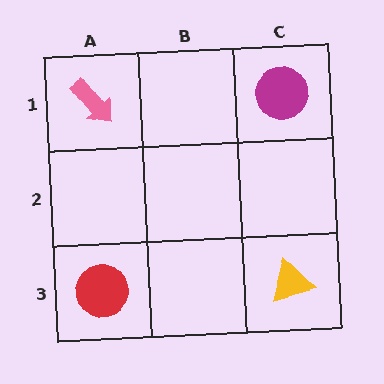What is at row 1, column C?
A magenta circle.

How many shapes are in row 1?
2 shapes.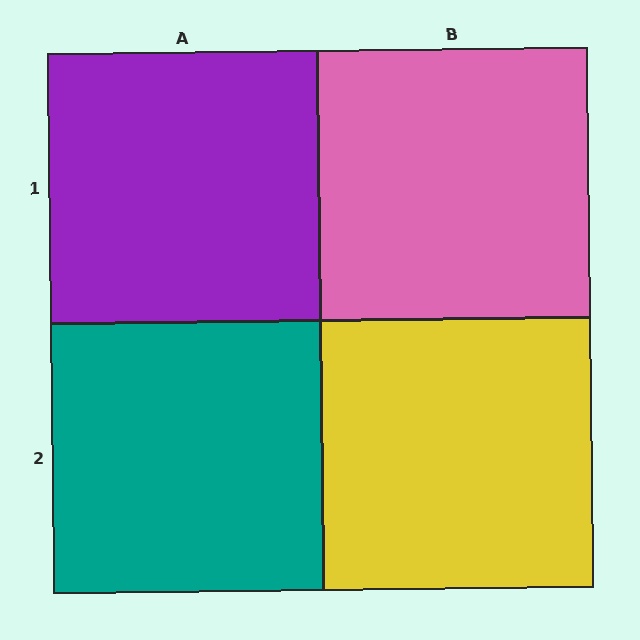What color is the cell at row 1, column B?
Pink.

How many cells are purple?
1 cell is purple.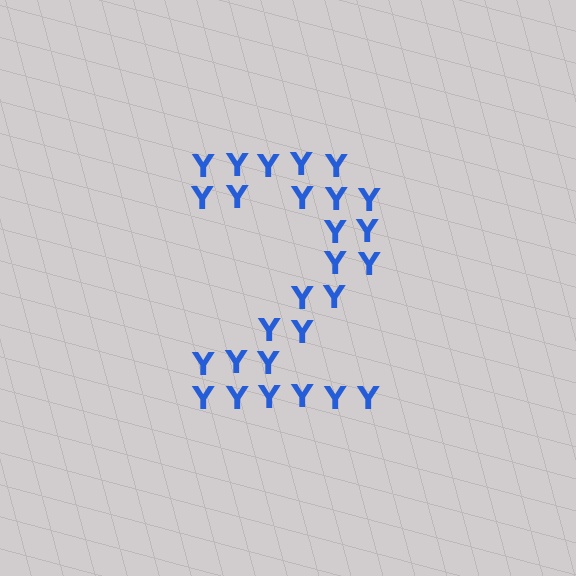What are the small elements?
The small elements are letter Y's.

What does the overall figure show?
The overall figure shows the digit 2.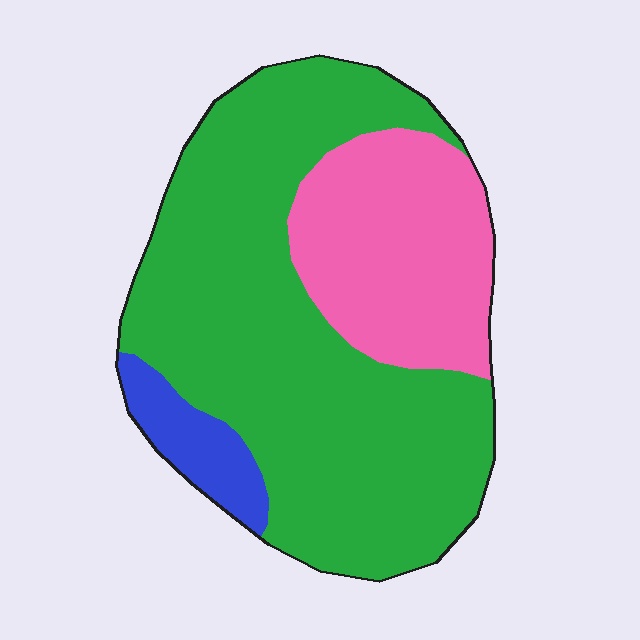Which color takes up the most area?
Green, at roughly 65%.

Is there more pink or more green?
Green.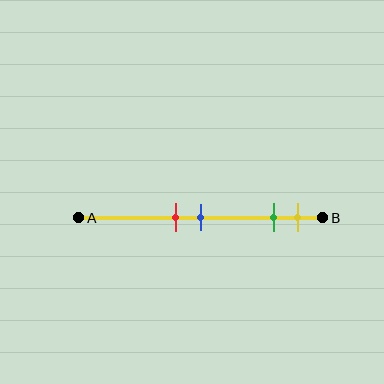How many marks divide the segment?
There are 4 marks dividing the segment.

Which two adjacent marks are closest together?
The red and blue marks are the closest adjacent pair.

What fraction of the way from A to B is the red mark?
The red mark is approximately 40% (0.4) of the way from A to B.